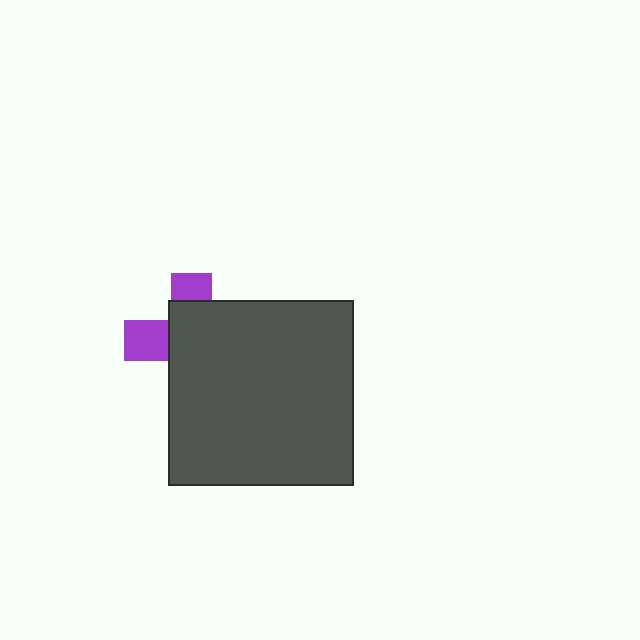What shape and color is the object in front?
The object in front is a dark gray square.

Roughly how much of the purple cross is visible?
A small part of it is visible (roughly 30%).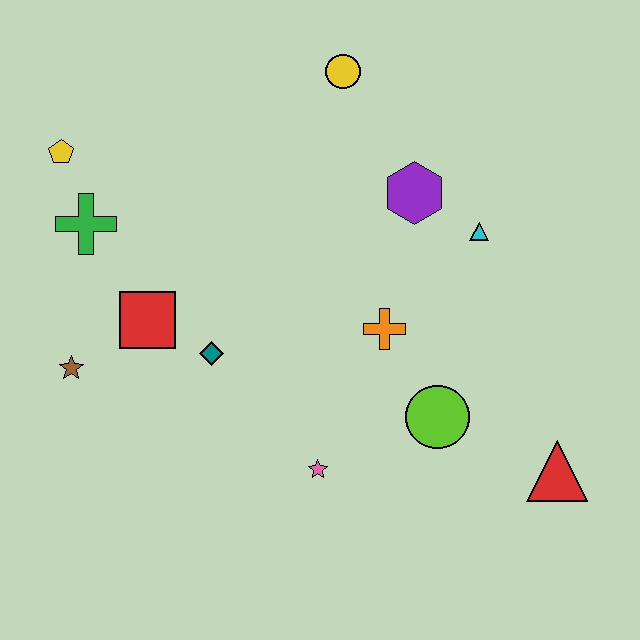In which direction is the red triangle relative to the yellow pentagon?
The red triangle is to the right of the yellow pentagon.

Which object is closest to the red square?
The teal diamond is closest to the red square.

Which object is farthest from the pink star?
The yellow pentagon is farthest from the pink star.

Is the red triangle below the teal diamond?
Yes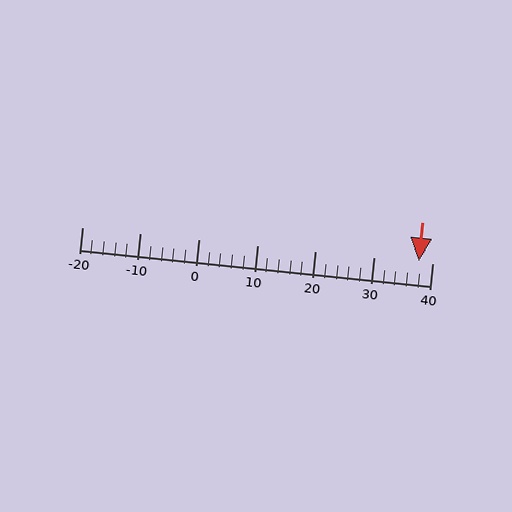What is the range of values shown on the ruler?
The ruler shows values from -20 to 40.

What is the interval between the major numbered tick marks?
The major tick marks are spaced 10 units apart.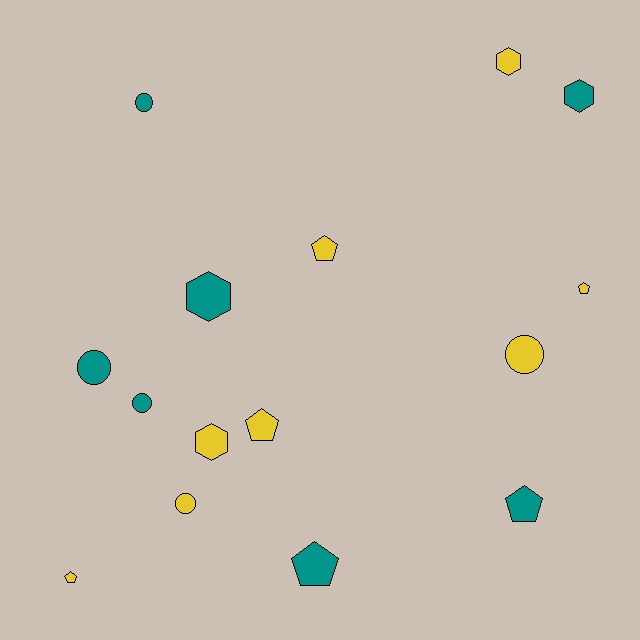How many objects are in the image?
There are 15 objects.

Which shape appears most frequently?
Pentagon, with 6 objects.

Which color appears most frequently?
Yellow, with 8 objects.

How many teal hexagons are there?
There are 2 teal hexagons.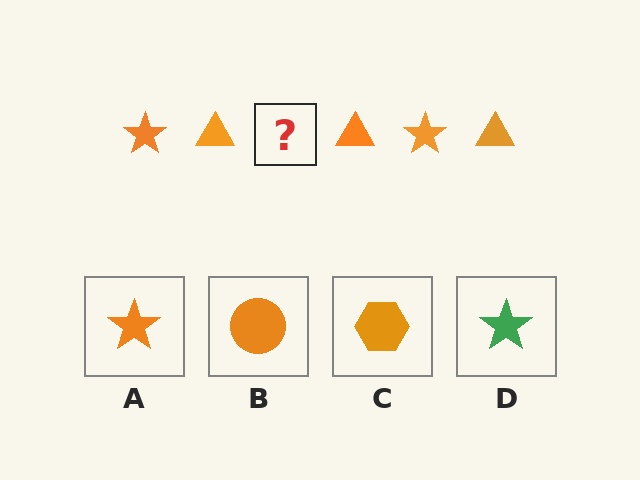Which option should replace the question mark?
Option A.